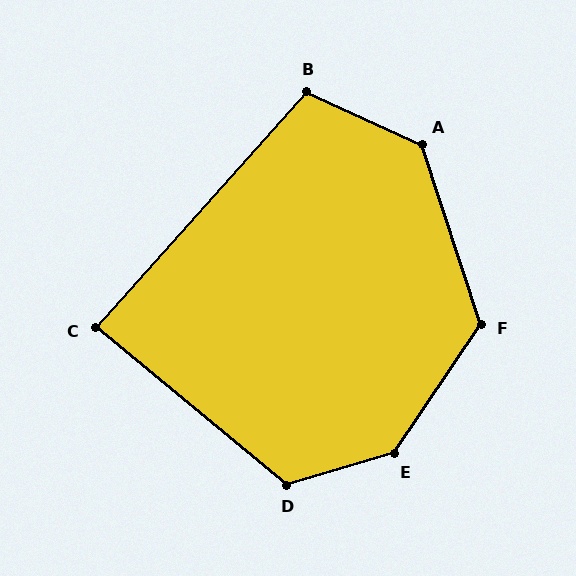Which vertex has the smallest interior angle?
C, at approximately 87 degrees.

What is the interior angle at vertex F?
Approximately 128 degrees (obtuse).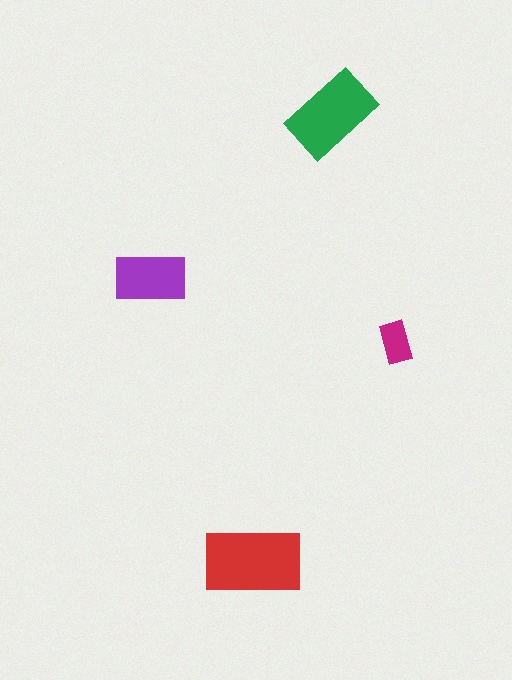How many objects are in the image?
There are 4 objects in the image.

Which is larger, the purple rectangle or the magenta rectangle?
The purple one.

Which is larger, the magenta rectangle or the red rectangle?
The red one.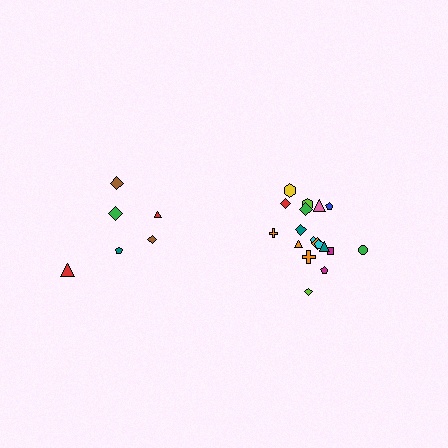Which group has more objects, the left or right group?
The right group.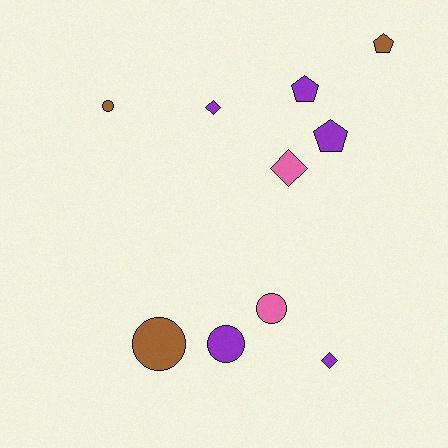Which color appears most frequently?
Purple, with 5 objects.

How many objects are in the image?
There are 10 objects.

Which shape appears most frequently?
Circle, with 4 objects.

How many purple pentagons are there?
There are 2 purple pentagons.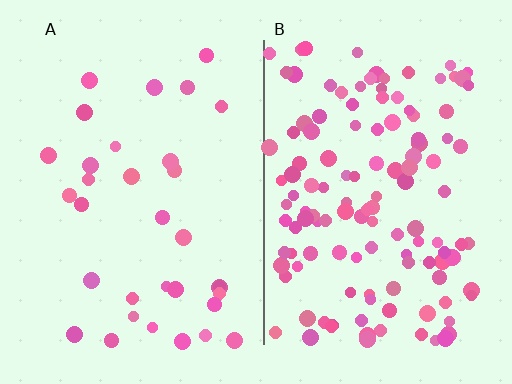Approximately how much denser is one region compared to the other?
Approximately 3.9× — region B over region A.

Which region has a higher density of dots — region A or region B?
B (the right).